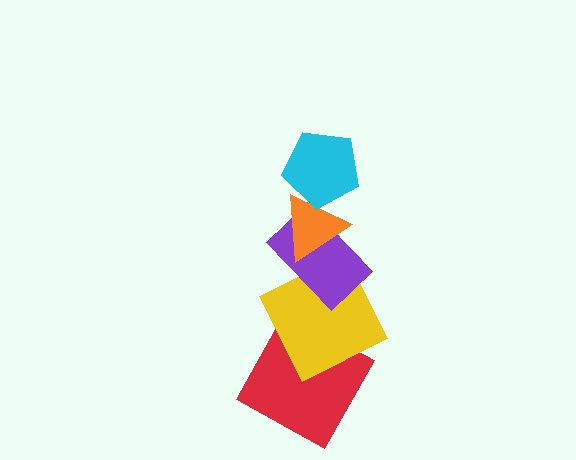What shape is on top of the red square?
The yellow square is on top of the red square.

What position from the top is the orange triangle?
The orange triangle is 2nd from the top.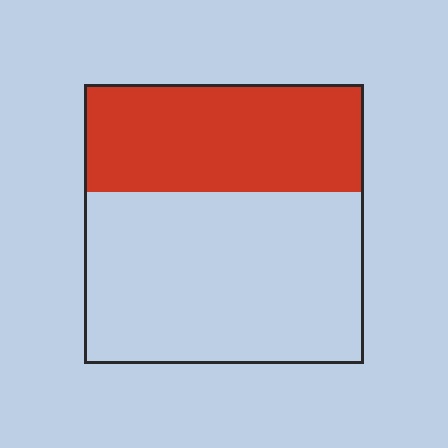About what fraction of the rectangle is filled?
About three eighths (3/8).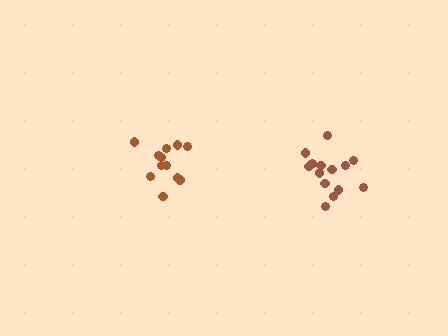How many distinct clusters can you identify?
There are 2 distinct clusters.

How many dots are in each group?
Group 1: 12 dots, Group 2: 15 dots (27 total).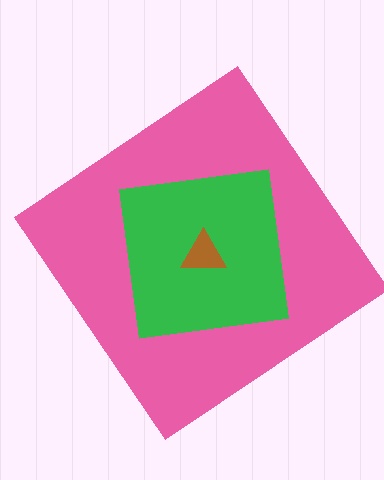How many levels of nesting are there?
3.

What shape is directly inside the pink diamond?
The green square.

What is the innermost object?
The brown triangle.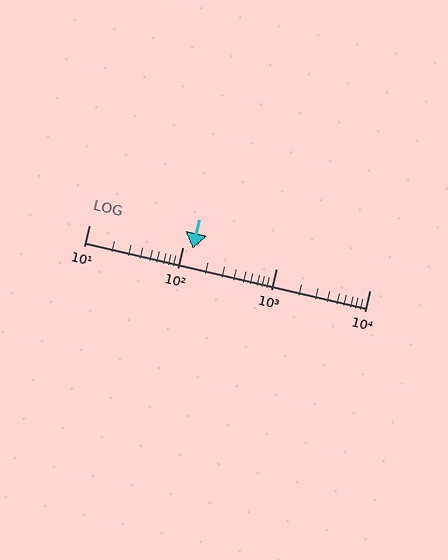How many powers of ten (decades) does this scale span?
The scale spans 3 decades, from 10 to 10000.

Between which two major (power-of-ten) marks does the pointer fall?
The pointer is between 100 and 1000.